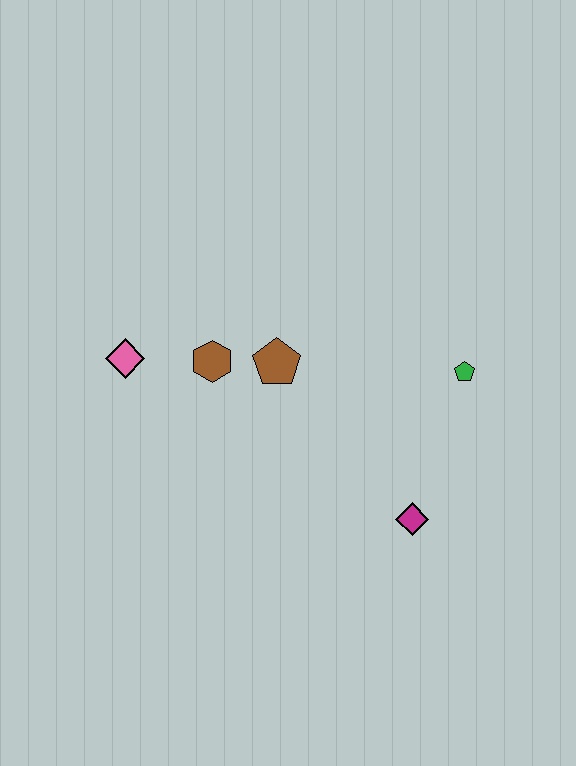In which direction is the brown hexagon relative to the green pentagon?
The brown hexagon is to the left of the green pentagon.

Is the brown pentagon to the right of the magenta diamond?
No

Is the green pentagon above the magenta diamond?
Yes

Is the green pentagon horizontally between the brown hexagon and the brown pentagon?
No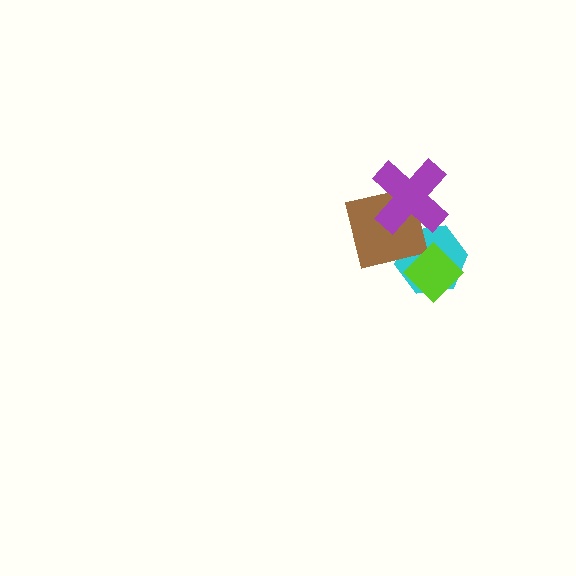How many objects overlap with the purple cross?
2 objects overlap with the purple cross.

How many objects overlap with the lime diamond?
2 objects overlap with the lime diamond.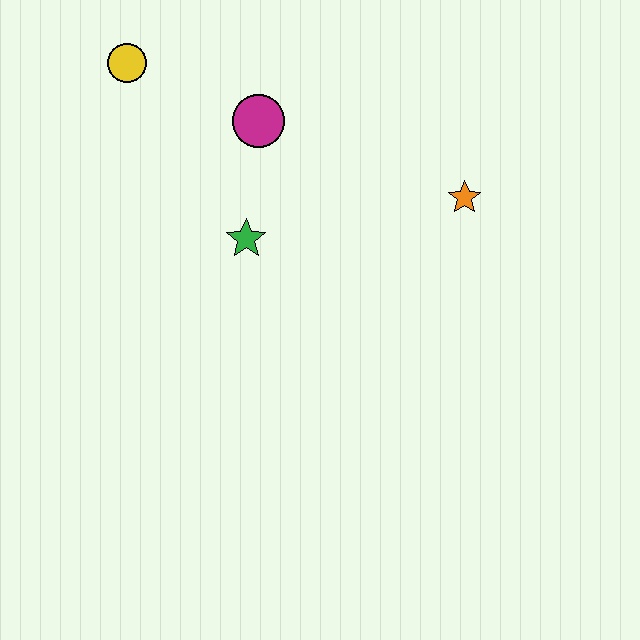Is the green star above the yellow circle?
No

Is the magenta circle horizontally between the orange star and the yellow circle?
Yes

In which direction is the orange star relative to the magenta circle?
The orange star is to the right of the magenta circle.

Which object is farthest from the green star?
The orange star is farthest from the green star.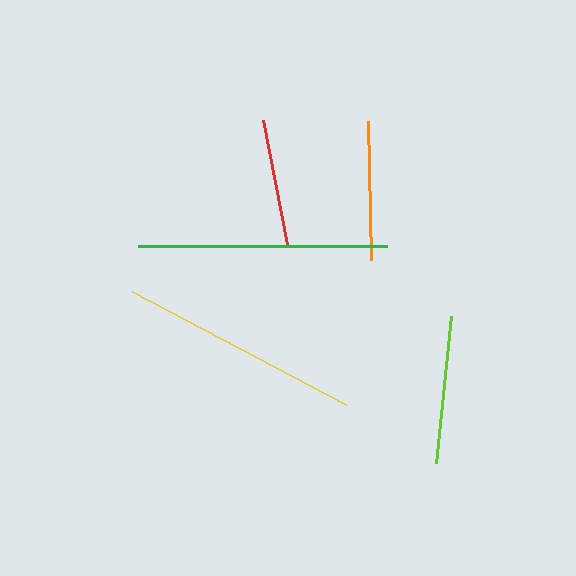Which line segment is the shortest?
The red line is the shortest at approximately 127 pixels.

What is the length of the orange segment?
The orange segment is approximately 139 pixels long.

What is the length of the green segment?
The green segment is approximately 248 pixels long.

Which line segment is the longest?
The green line is the longest at approximately 248 pixels.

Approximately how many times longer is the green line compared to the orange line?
The green line is approximately 1.8 times the length of the orange line.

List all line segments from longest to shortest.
From longest to shortest: green, yellow, lime, orange, red.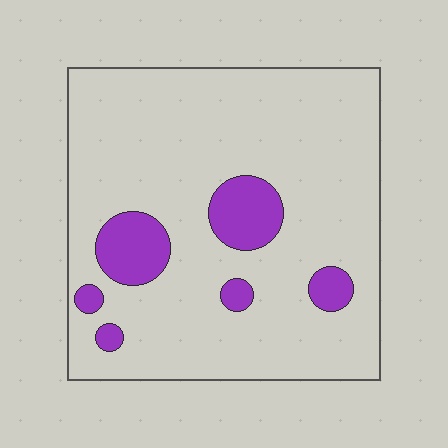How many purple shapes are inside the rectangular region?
6.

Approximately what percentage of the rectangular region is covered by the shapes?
Approximately 15%.